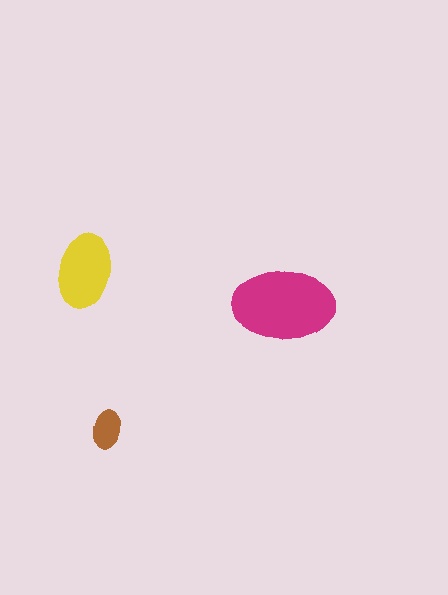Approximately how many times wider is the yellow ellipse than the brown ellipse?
About 2 times wider.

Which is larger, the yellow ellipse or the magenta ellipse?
The magenta one.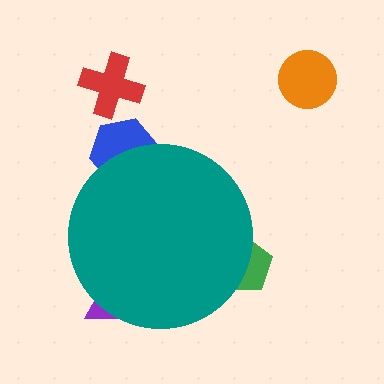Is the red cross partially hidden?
No, the red cross is fully visible.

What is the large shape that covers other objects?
A teal circle.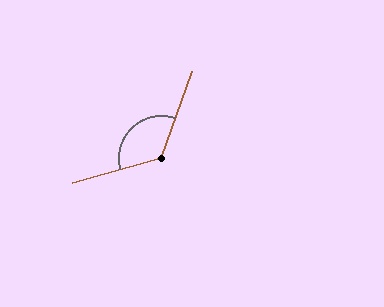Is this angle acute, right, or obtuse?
It is obtuse.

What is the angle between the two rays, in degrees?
Approximately 126 degrees.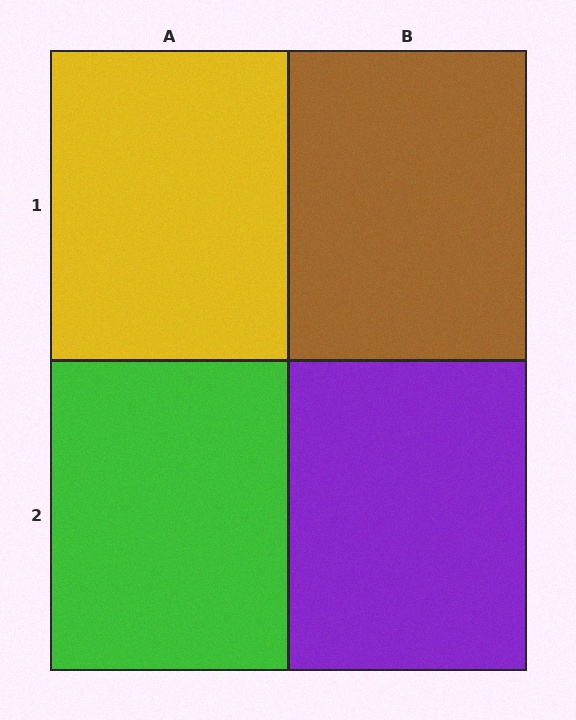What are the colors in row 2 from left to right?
Green, purple.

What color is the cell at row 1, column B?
Brown.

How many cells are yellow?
1 cell is yellow.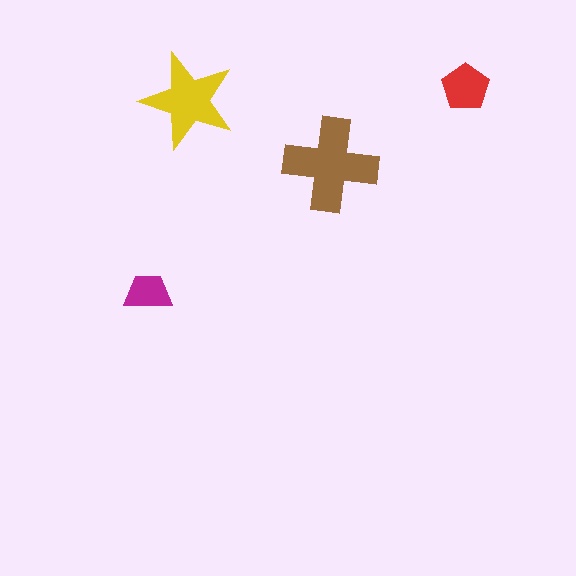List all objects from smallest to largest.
The magenta trapezoid, the red pentagon, the yellow star, the brown cross.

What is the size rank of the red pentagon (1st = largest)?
3rd.